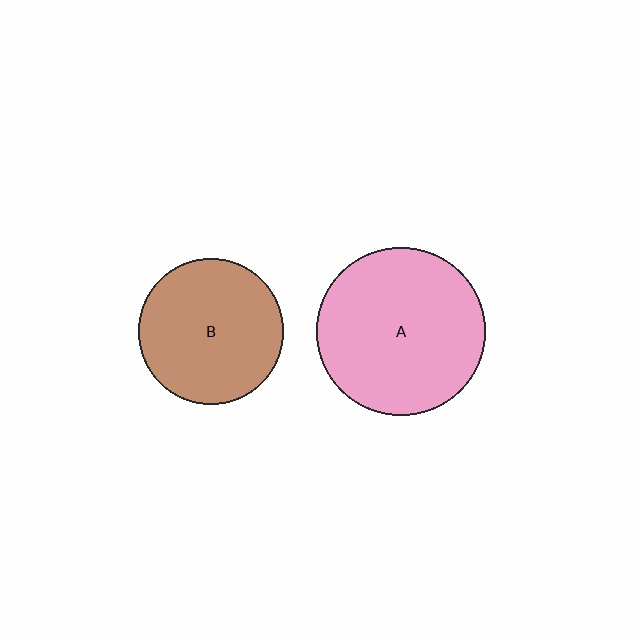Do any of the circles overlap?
No, none of the circles overlap.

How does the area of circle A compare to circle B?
Approximately 1.3 times.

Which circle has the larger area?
Circle A (pink).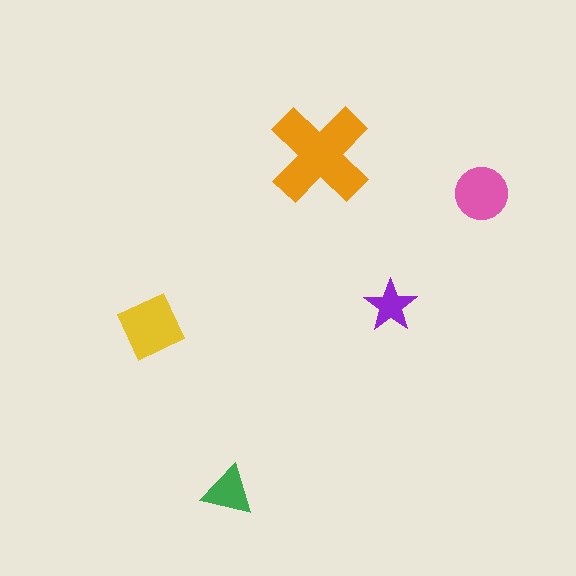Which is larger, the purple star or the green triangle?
The green triangle.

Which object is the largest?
The orange cross.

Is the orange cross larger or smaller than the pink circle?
Larger.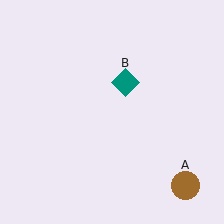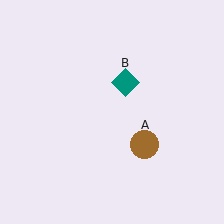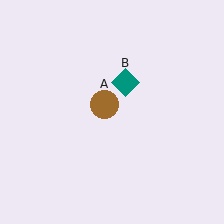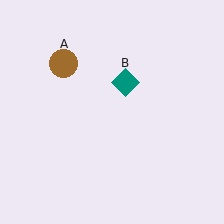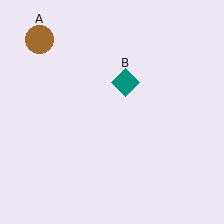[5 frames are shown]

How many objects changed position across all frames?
1 object changed position: brown circle (object A).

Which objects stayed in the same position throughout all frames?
Teal diamond (object B) remained stationary.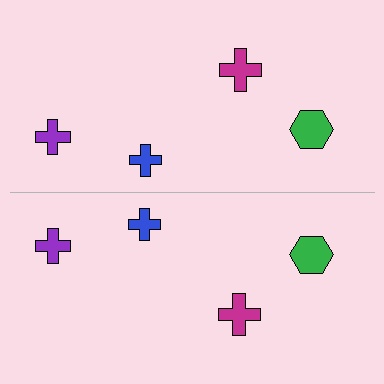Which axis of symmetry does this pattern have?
The pattern has a horizontal axis of symmetry running through the center of the image.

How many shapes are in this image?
There are 8 shapes in this image.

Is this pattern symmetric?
Yes, this pattern has bilateral (reflection) symmetry.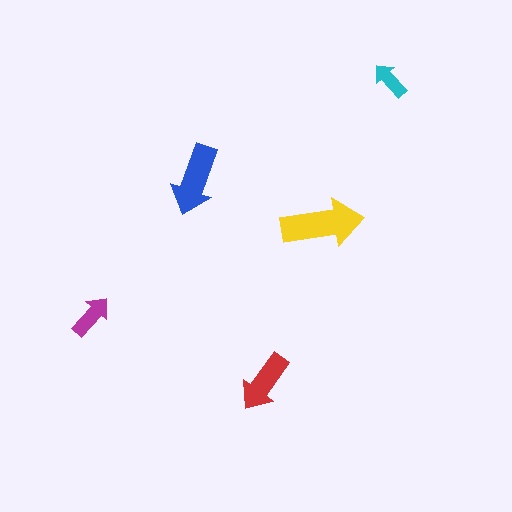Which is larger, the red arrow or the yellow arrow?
The yellow one.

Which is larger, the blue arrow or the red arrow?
The blue one.